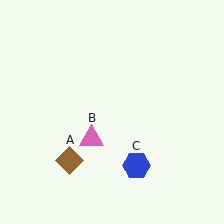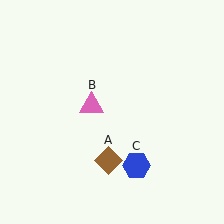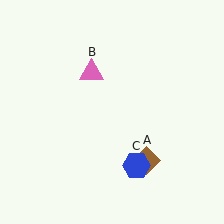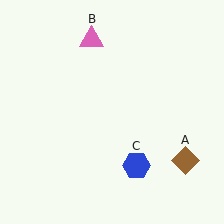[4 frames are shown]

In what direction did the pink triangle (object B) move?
The pink triangle (object B) moved up.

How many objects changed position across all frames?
2 objects changed position: brown diamond (object A), pink triangle (object B).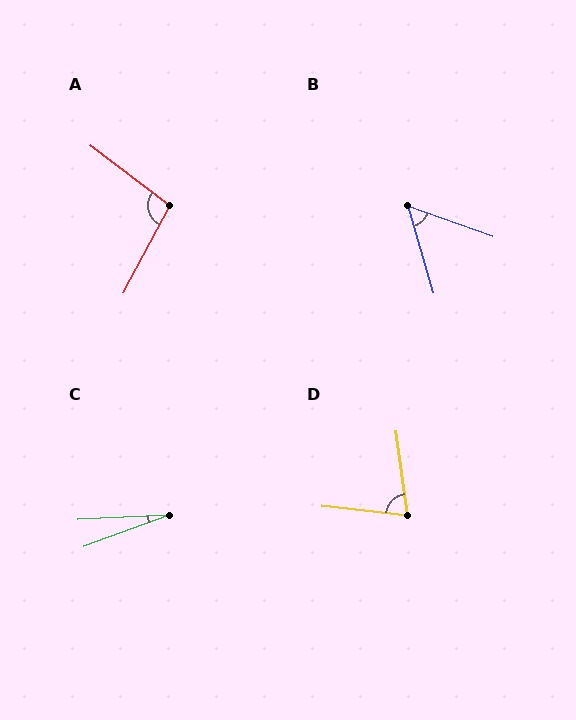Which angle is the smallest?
C, at approximately 18 degrees.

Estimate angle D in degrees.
Approximately 76 degrees.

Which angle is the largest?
A, at approximately 99 degrees.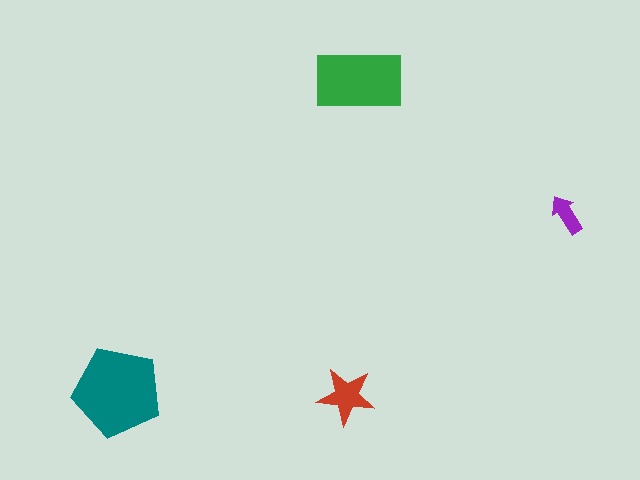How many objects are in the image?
There are 4 objects in the image.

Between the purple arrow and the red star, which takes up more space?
The red star.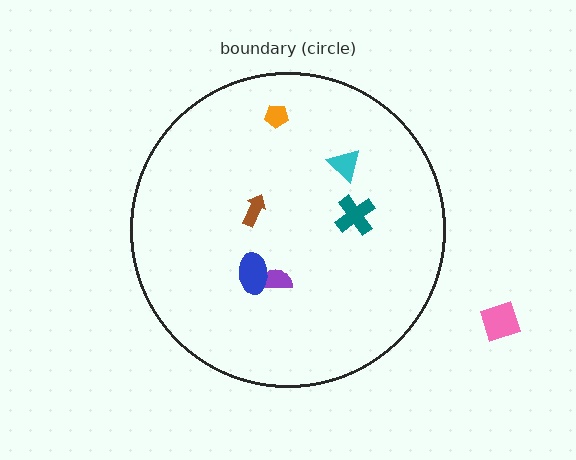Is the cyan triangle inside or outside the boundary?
Inside.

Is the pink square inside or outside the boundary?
Outside.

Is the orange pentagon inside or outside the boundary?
Inside.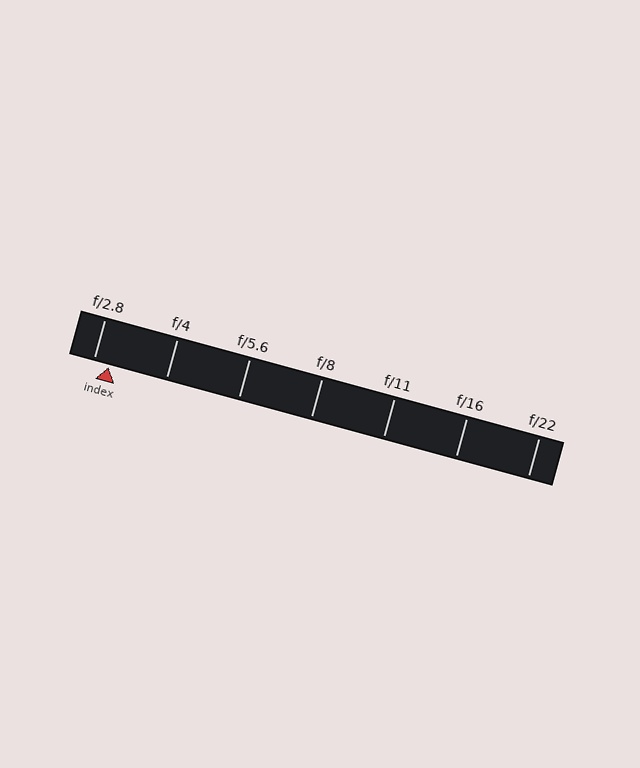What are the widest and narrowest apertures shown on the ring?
The widest aperture shown is f/2.8 and the narrowest is f/22.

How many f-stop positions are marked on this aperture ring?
There are 7 f-stop positions marked.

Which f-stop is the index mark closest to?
The index mark is closest to f/2.8.